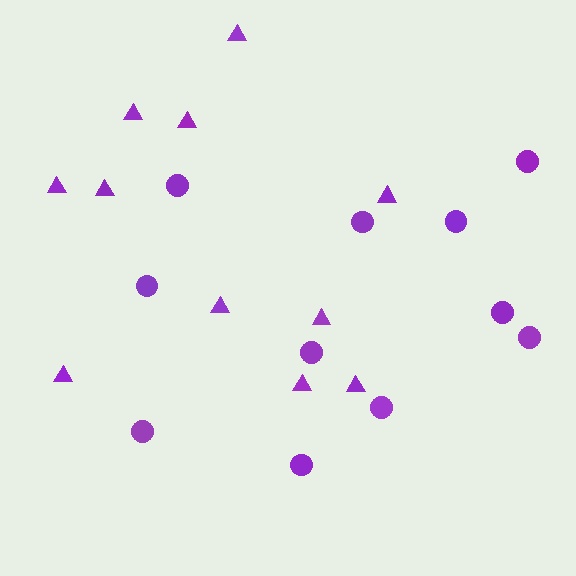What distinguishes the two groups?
There are 2 groups: one group of circles (11) and one group of triangles (11).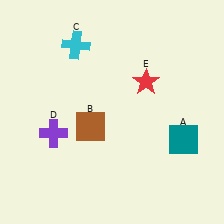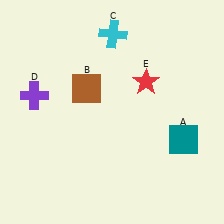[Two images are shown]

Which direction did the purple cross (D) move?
The purple cross (D) moved up.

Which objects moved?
The objects that moved are: the brown square (B), the cyan cross (C), the purple cross (D).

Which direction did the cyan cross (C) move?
The cyan cross (C) moved right.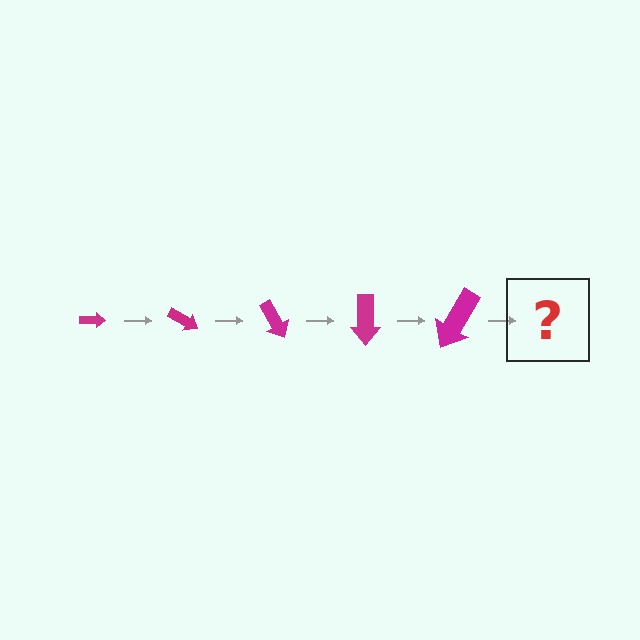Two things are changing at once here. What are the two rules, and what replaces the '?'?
The two rules are that the arrow grows larger each step and it rotates 30 degrees each step. The '?' should be an arrow, larger than the previous one and rotated 150 degrees from the start.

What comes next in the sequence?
The next element should be an arrow, larger than the previous one and rotated 150 degrees from the start.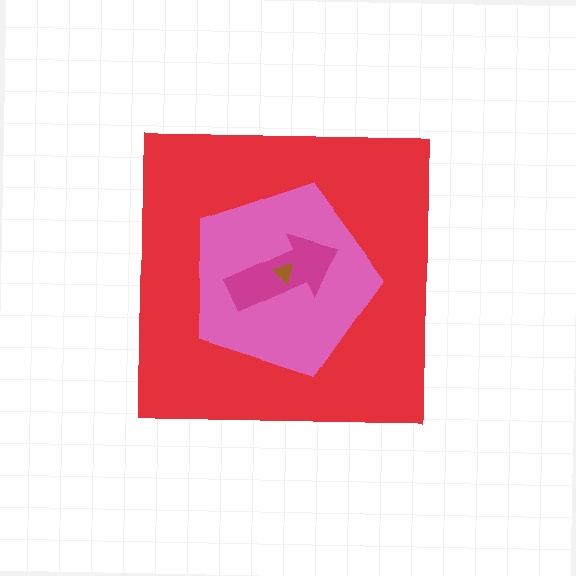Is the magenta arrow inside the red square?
Yes.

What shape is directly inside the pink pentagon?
The magenta arrow.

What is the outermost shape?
The red square.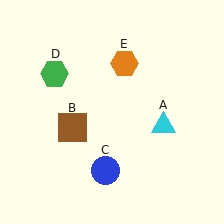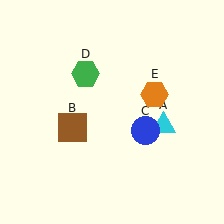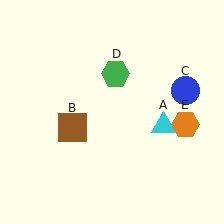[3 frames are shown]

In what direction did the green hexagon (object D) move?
The green hexagon (object D) moved right.